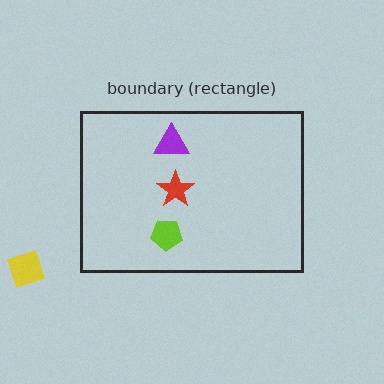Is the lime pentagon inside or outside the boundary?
Inside.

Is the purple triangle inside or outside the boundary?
Inside.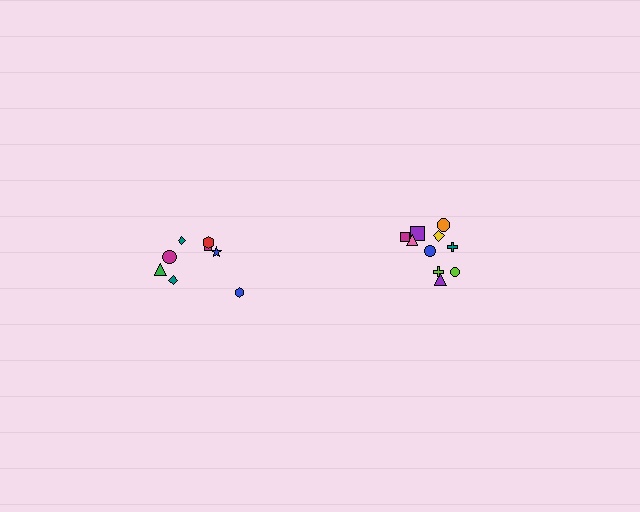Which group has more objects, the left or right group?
The right group.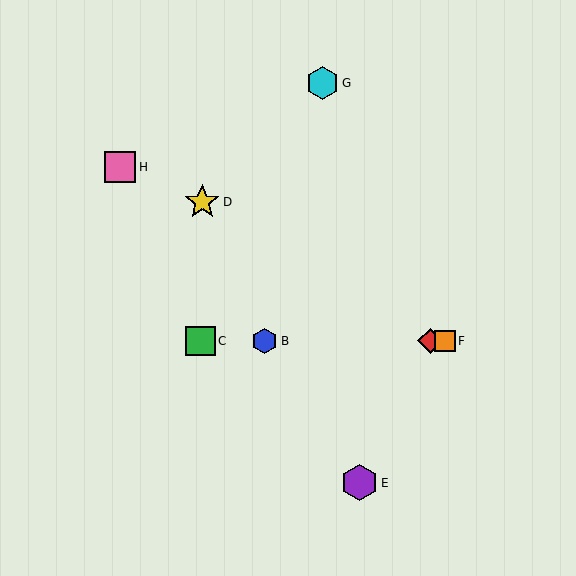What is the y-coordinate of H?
Object H is at y≈167.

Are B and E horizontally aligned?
No, B is at y≈341 and E is at y≈483.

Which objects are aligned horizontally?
Objects A, B, C, F are aligned horizontally.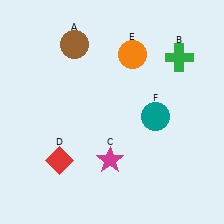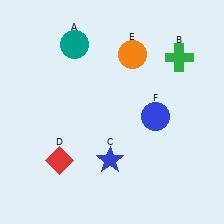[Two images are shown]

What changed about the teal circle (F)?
In Image 1, F is teal. In Image 2, it changed to blue.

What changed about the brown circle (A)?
In Image 1, A is brown. In Image 2, it changed to teal.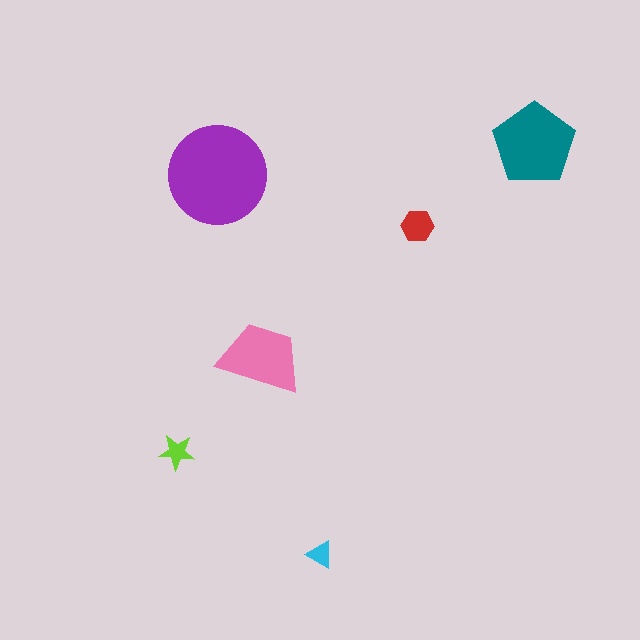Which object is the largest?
The purple circle.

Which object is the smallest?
The cyan triangle.